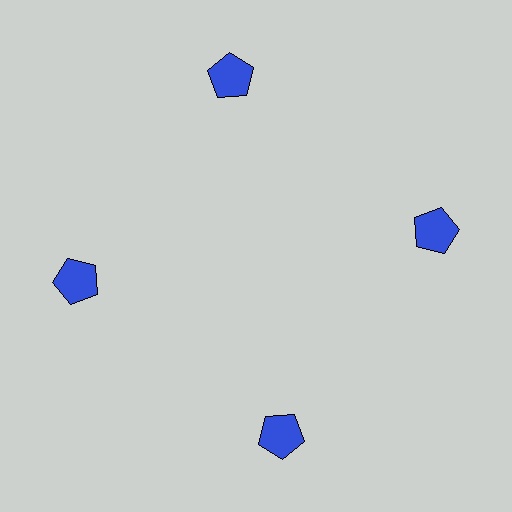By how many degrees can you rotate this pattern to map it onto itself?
The pattern maps onto itself every 90 degrees of rotation.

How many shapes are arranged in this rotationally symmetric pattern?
There are 4 shapes, arranged in 4 groups of 1.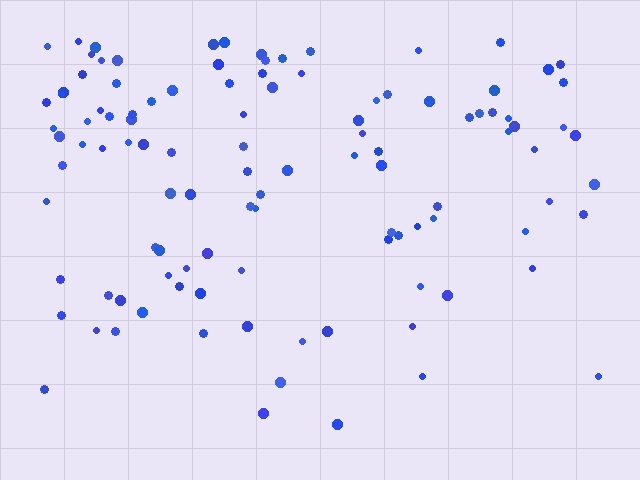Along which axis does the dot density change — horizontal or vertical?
Vertical.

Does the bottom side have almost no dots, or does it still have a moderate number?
Still a moderate number, just noticeably fewer than the top.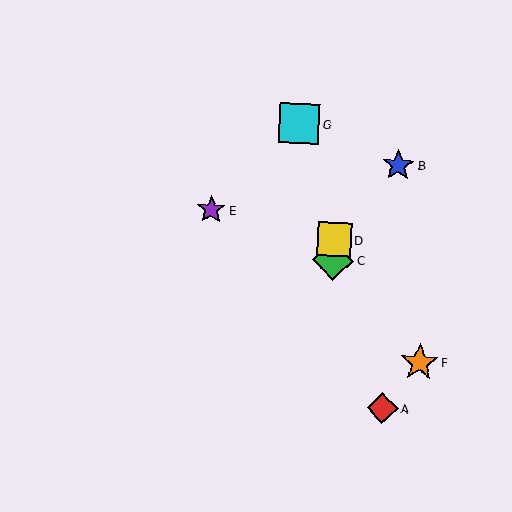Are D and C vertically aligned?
Yes, both are at x≈334.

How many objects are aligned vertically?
2 objects (C, D) are aligned vertically.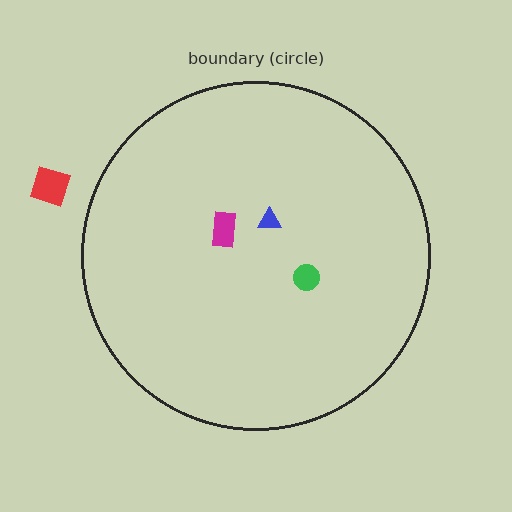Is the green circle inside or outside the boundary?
Inside.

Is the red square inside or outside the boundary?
Outside.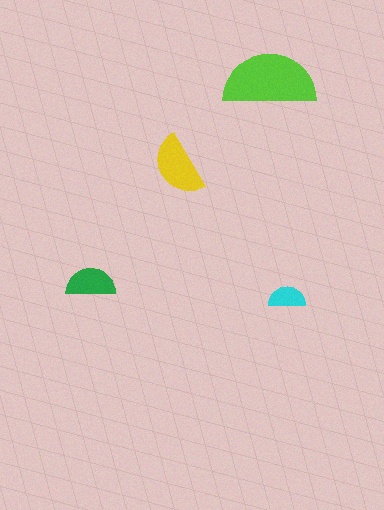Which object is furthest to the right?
The cyan semicircle is rightmost.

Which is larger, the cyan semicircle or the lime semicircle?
The lime one.